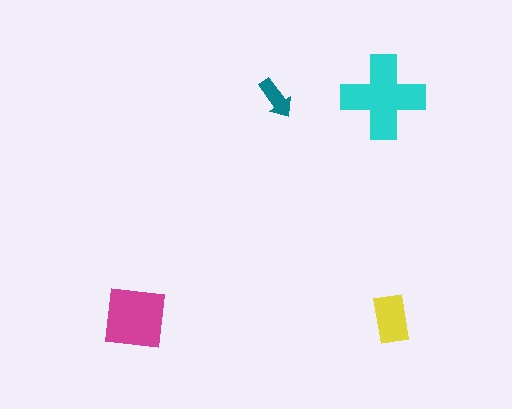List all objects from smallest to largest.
The teal arrow, the yellow rectangle, the magenta square, the cyan cross.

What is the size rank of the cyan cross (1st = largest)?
1st.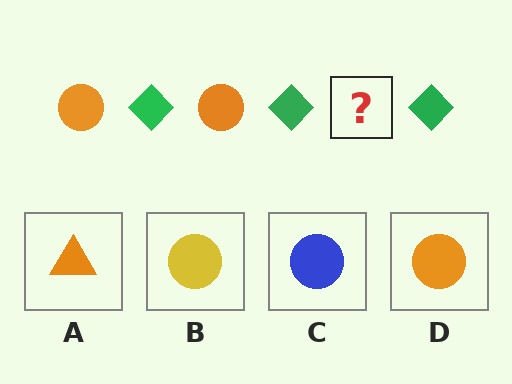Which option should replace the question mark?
Option D.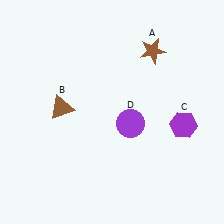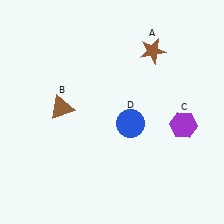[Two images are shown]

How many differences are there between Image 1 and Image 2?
There is 1 difference between the two images.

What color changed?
The circle (D) changed from purple in Image 1 to blue in Image 2.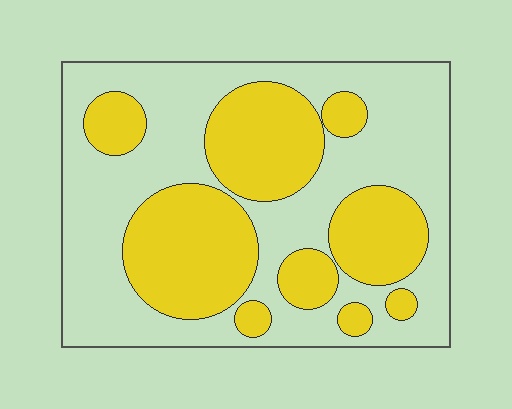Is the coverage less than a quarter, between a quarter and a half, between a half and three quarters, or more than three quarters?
Between a quarter and a half.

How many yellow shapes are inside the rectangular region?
9.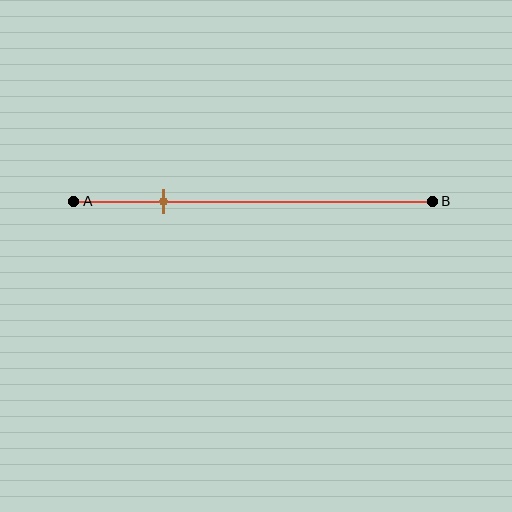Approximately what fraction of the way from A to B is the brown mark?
The brown mark is approximately 25% of the way from A to B.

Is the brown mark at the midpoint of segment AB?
No, the mark is at about 25% from A, not at the 50% midpoint.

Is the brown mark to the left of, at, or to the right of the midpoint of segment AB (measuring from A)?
The brown mark is to the left of the midpoint of segment AB.